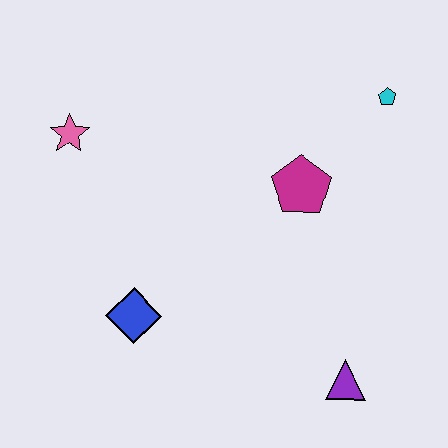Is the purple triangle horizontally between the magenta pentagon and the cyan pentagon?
Yes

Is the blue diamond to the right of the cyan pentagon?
No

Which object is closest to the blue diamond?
The pink star is closest to the blue diamond.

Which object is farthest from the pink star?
The purple triangle is farthest from the pink star.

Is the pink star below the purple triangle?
No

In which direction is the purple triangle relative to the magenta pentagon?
The purple triangle is below the magenta pentagon.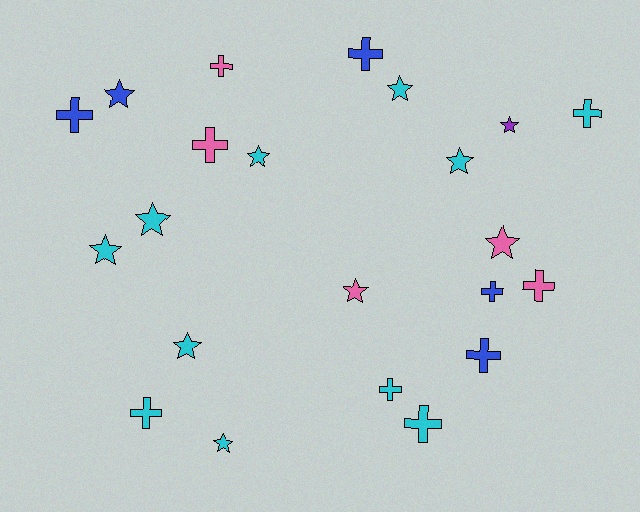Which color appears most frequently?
Cyan, with 11 objects.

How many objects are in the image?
There are 22 objects.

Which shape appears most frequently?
Cross, with 11 objects.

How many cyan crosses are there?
There are 4 cyan crosses.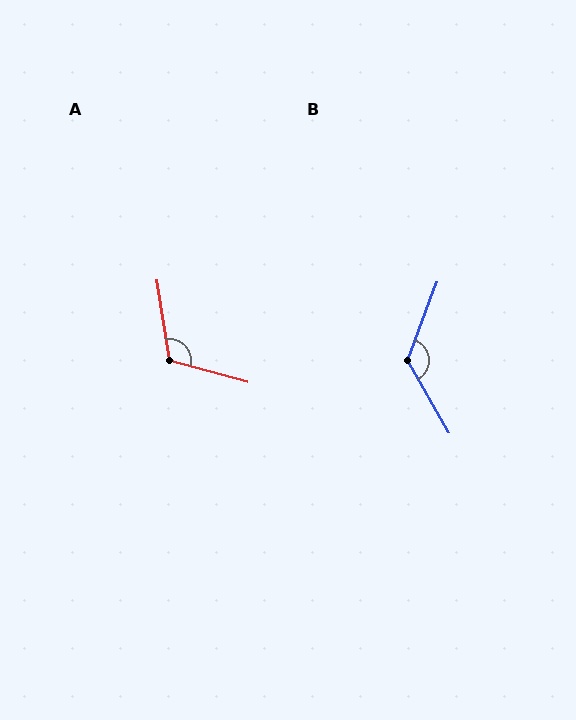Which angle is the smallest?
A, at approximately 114 degrees.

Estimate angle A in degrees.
Approximately 114 degrees.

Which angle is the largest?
B, at approximately 129 degrees.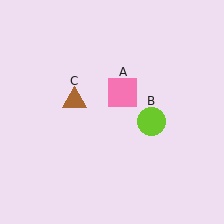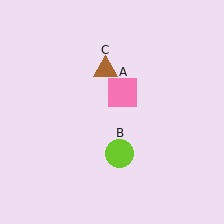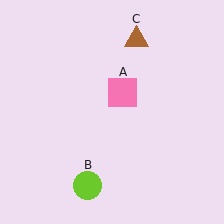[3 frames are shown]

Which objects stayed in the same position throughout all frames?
Pink square (object A) remained stationary.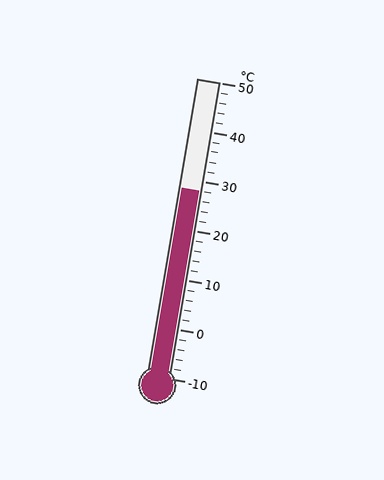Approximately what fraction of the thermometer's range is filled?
The thermometer is filled to approximately 65% of its range.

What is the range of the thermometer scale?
The thermometer scale ranges from -10°C to 50°C.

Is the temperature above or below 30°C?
The temperature is below 30°C.